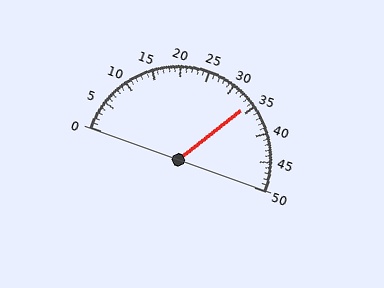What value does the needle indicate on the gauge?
The needle indicates approximately 34.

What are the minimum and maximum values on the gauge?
The gauge ranges from 0 to 50.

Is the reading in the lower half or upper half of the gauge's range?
The reading is in the upper half of the range (0 to 50).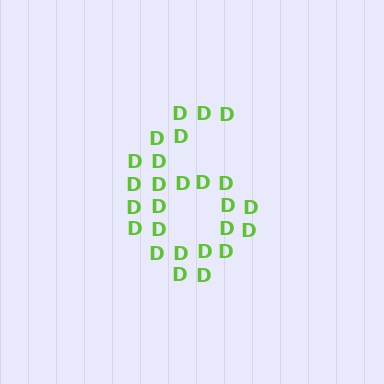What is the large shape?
The large shape is the digit 6.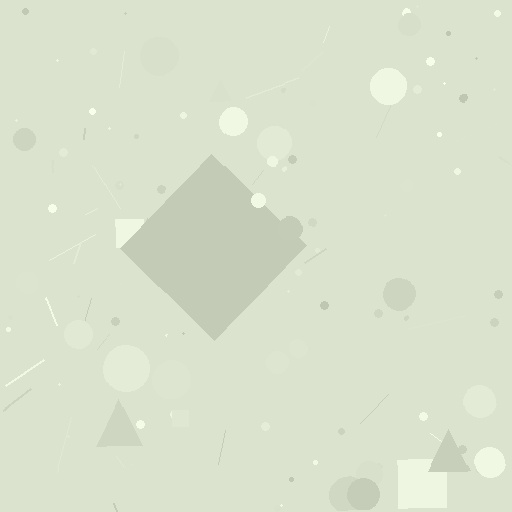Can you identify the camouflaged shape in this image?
The camouflaged shape is a diamond.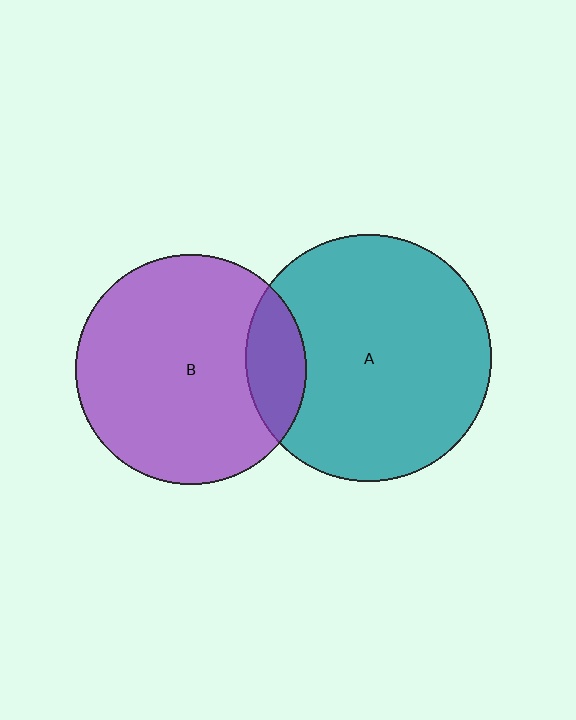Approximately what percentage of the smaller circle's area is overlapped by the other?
Approximately 15%.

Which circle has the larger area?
Circle A (teal).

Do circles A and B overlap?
Yes.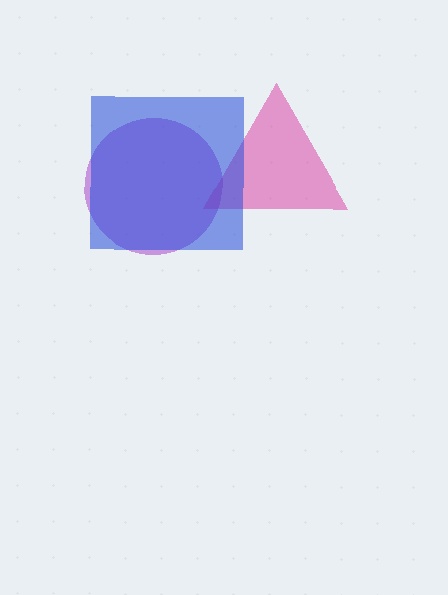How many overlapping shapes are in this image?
There are 3 overlapping shapes in the image.